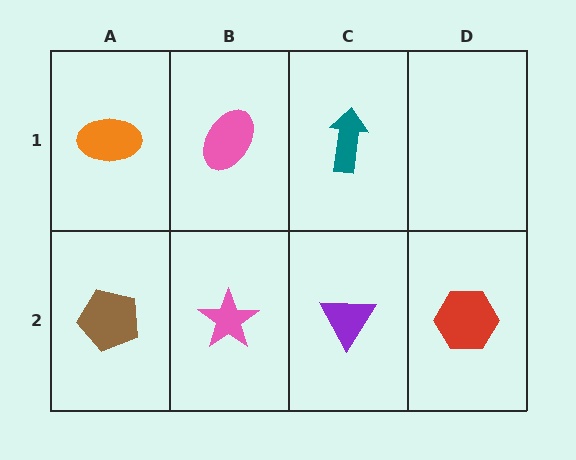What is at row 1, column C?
A teal arrow.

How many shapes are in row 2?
4 shapes.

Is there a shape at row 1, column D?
No, that cell is empty.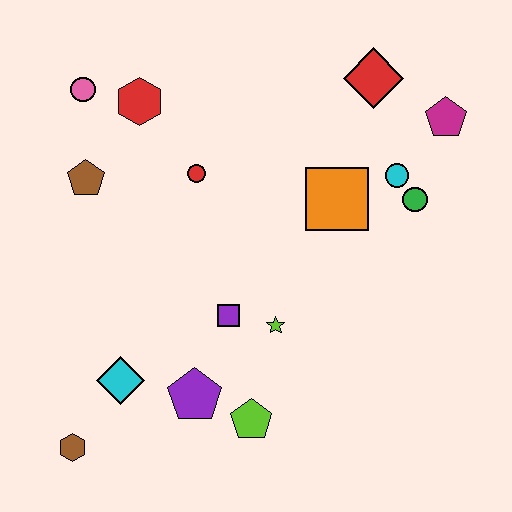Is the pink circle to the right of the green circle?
No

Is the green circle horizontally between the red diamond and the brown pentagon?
No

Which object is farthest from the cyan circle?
The brown hexagon is farthest from the cyan circle.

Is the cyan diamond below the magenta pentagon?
Yes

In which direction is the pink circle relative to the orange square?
The pink circle is to the left of the orange square.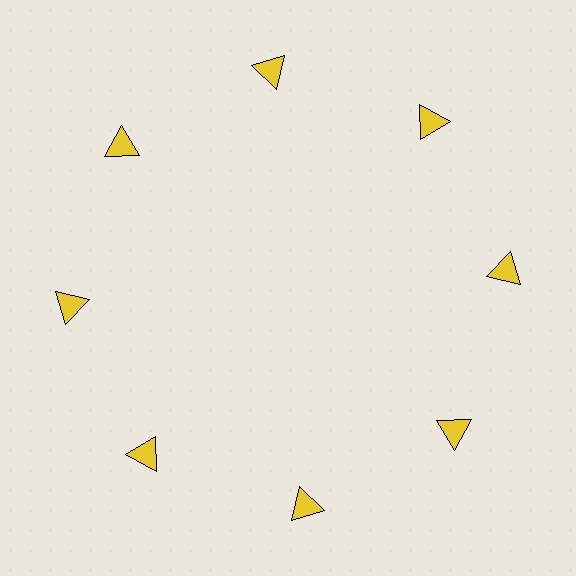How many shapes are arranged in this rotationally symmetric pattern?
There are 8 shapes, arranged in 8 groups of 1.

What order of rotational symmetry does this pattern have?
This pattern has 8-fold rotational symmetry.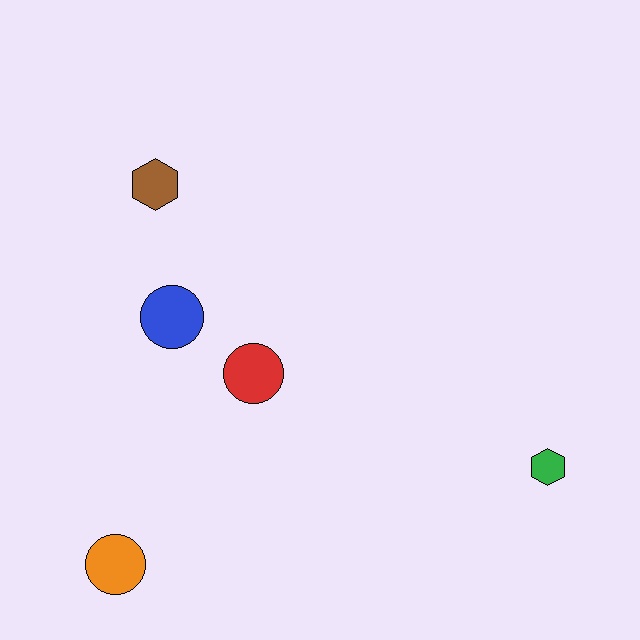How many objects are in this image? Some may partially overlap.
There are 5 objects.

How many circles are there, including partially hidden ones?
There are 3 circles.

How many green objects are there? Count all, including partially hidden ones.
There is 1 green object.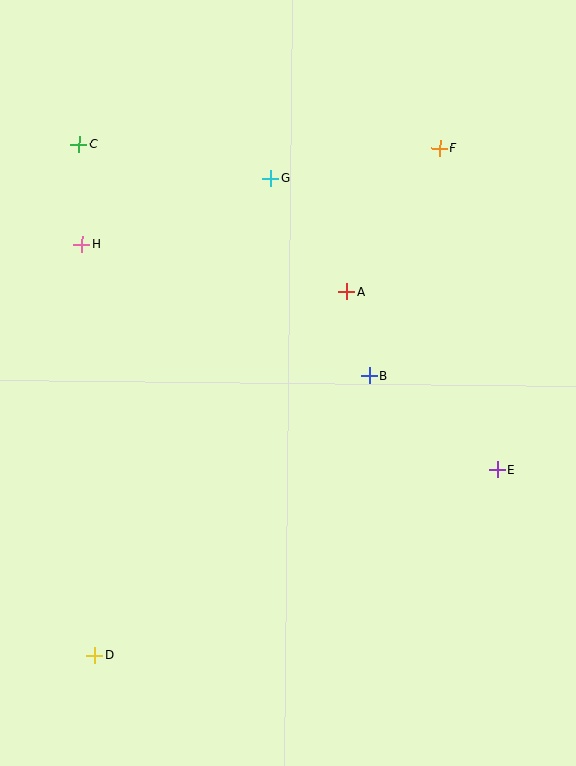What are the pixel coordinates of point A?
Point A is at (347, 292).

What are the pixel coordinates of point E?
Point E is at (497, 470).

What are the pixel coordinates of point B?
Point B is at (369, 376).